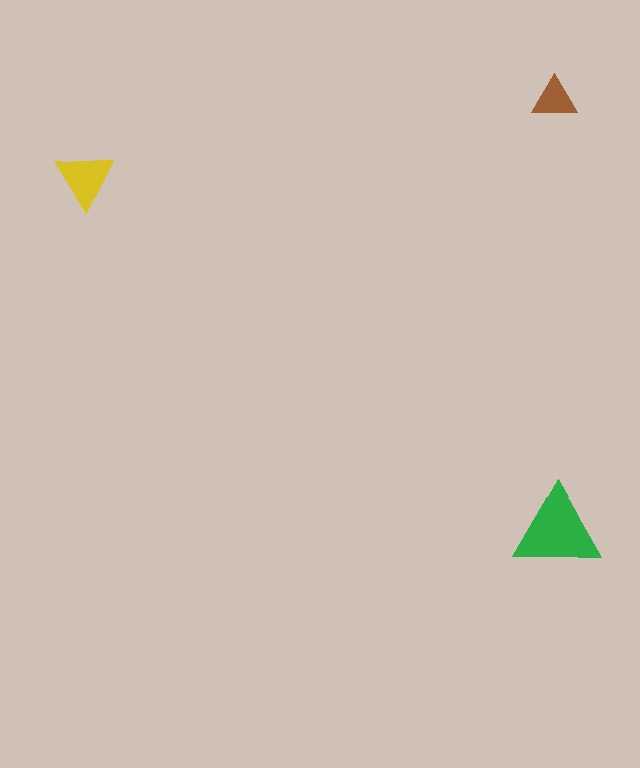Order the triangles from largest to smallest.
the green one, the yellow one, the brown one.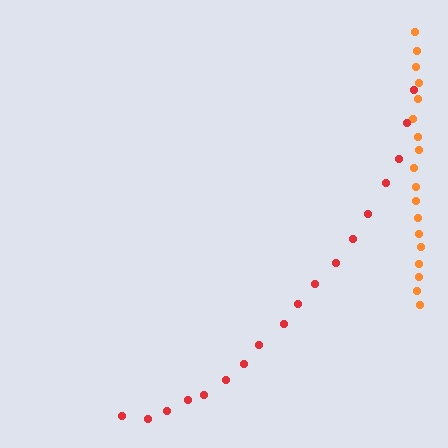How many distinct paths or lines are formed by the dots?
There are 2 distinct paths.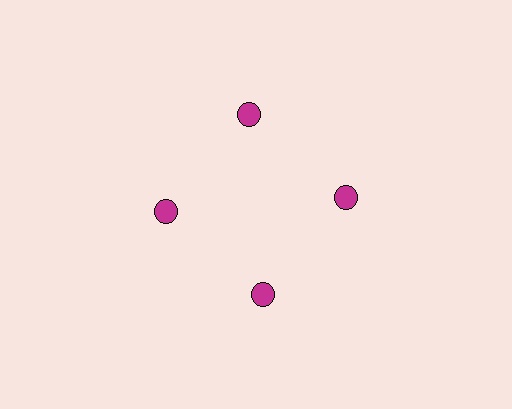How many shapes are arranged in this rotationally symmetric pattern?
There are 4 shapes, arranged in 4 groups of 1.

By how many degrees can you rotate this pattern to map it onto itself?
The pattern maps onto itself every 90 degrees of rotation.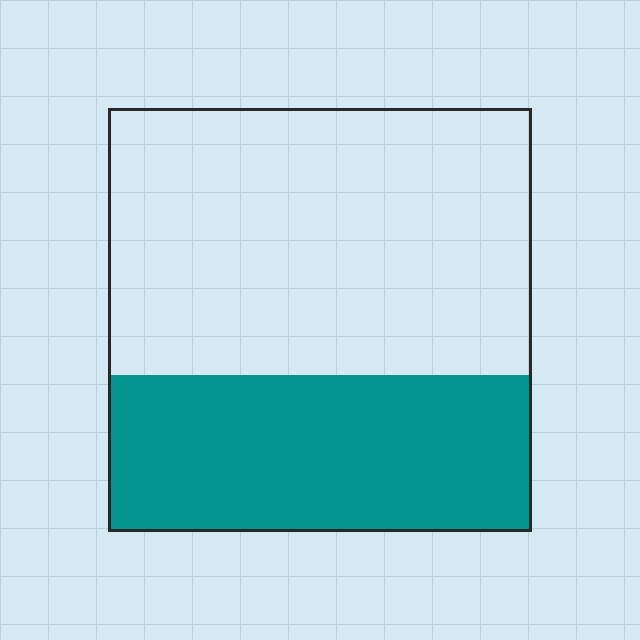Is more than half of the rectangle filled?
No.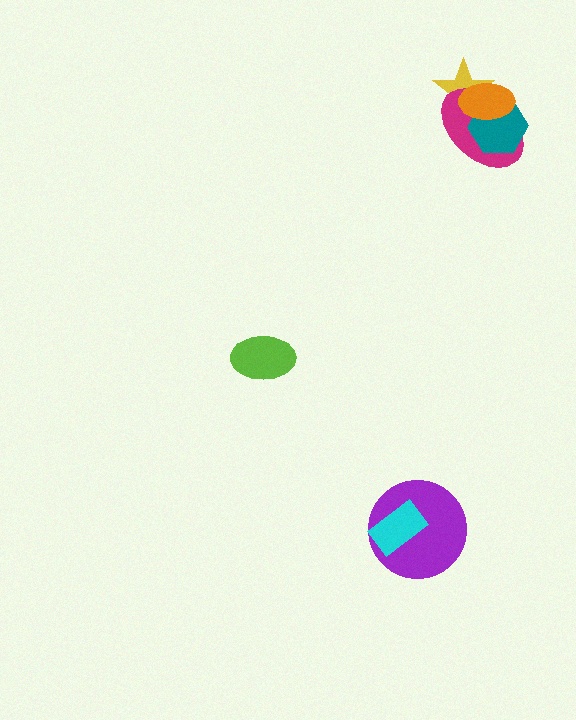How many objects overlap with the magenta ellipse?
3 objects overlap with the magenta ellipse.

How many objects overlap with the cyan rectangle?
1 object overlaps with the cyan rectangle.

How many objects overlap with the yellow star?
3 objects overlap with the yellow star.